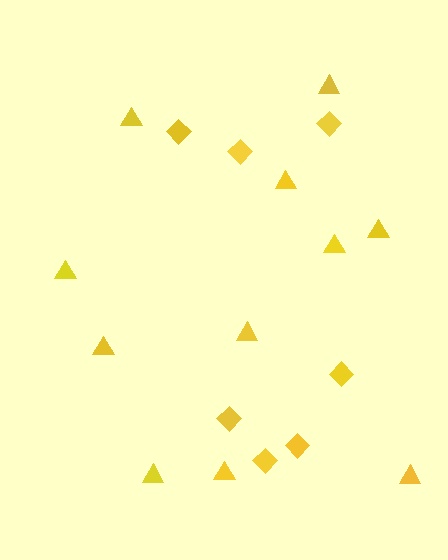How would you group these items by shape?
There are 2 groups: one group of diamonds (7) and one group of triangles (11).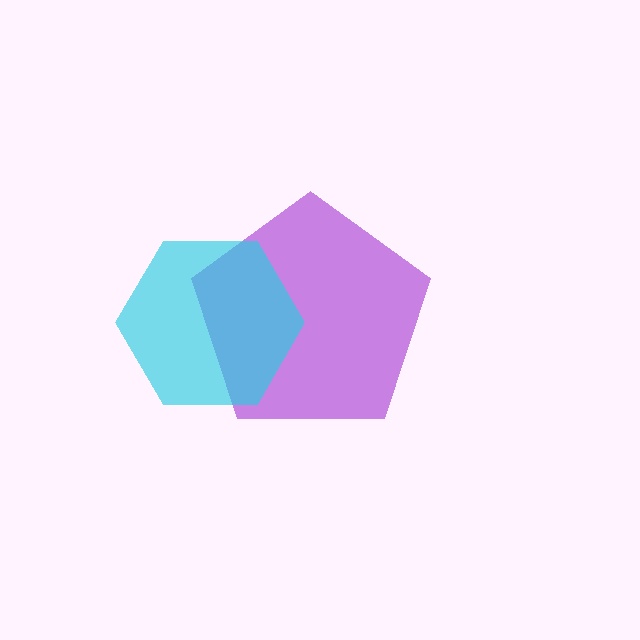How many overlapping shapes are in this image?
There are 2 overlapping shapes in the image.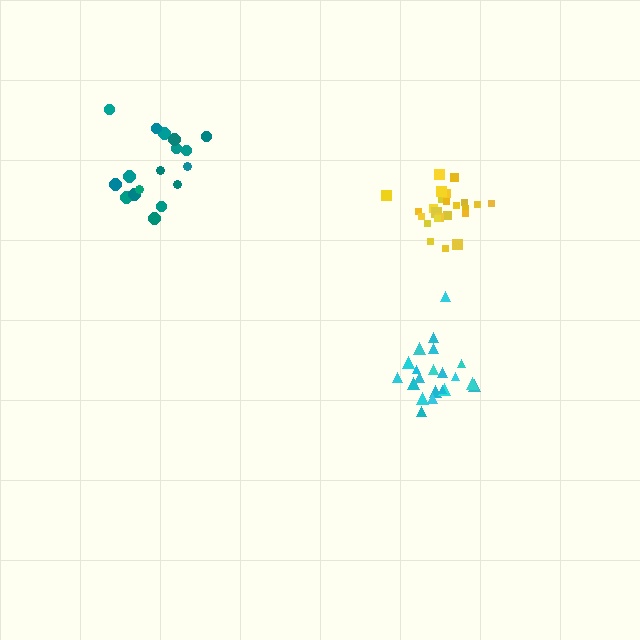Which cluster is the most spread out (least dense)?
Teal.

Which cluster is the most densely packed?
Yellow.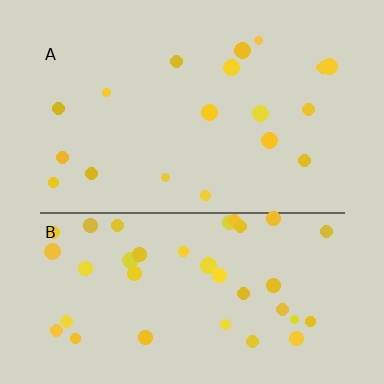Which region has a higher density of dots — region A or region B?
B (the bottom).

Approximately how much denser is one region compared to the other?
Approximately 2.0× — region B over region A.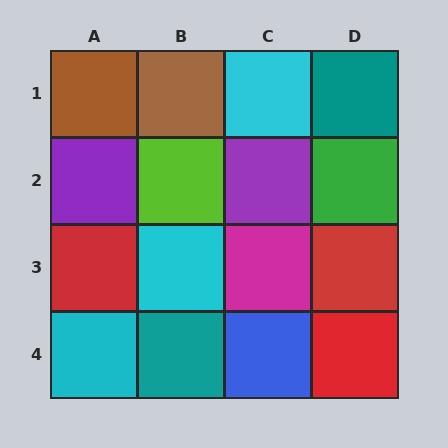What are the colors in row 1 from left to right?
Brown, brown, cyan, teal.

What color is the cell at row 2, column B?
Lime.